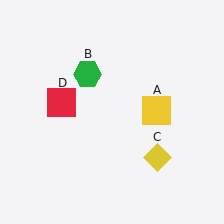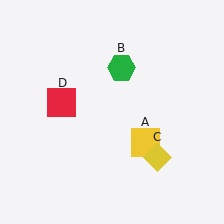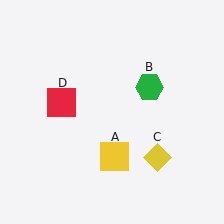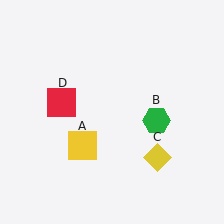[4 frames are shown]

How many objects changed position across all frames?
2 objects changed position: yellow square (object A), green hexagon (object B).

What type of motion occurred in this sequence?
The yellow square (object A), green hexagon (object B) rotated clockwise around the center of the scene.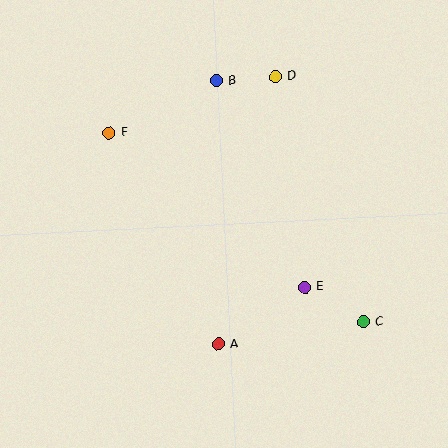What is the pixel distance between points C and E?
The distance between C and E is 68 pixels.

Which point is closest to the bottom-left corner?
Point A is closest to the bottom-left corner.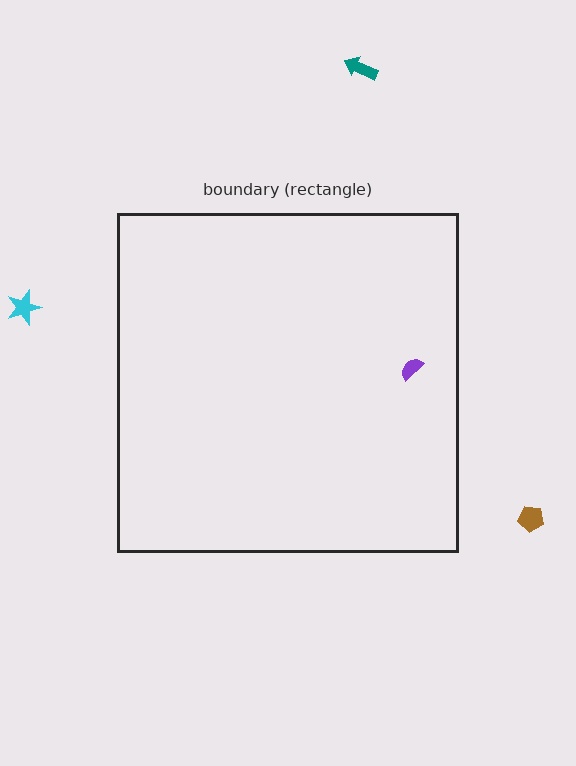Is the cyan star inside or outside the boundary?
Outside.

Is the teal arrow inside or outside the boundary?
Outside.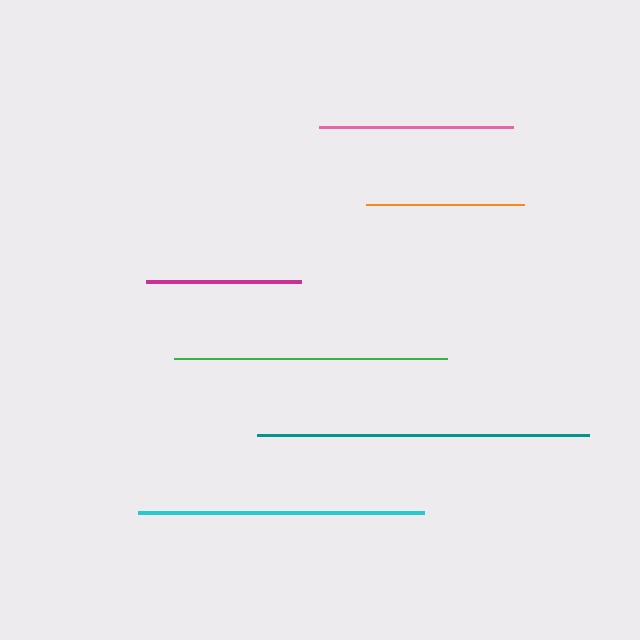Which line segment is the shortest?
The magenta line is the shortest at approximately 155 pixels.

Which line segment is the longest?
The teal line is the longest at approximately 331 pixels.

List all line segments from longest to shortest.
From longest to shortest: teal, cyan, green, pink, orange, magenta.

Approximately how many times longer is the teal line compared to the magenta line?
The teal line is approximately 2.1 times the length of the magenta line.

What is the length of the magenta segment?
The magenta segment is approximately 155 pixels long.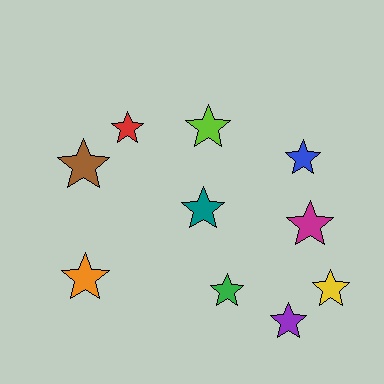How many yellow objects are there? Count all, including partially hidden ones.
There is 1 yellow object.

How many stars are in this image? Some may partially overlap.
There are 10 stars.